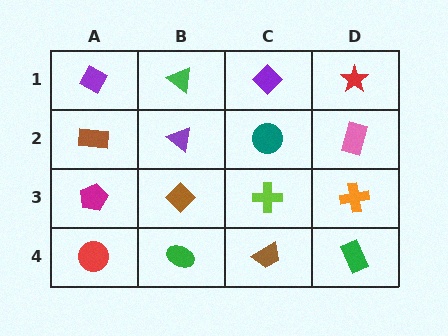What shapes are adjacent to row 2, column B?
A green triangle (row 1, column B), a brown diamond (row 3, column B), a brown rectangle (row 2, column A), a teal circle (row 2, column C).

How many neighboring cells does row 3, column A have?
3.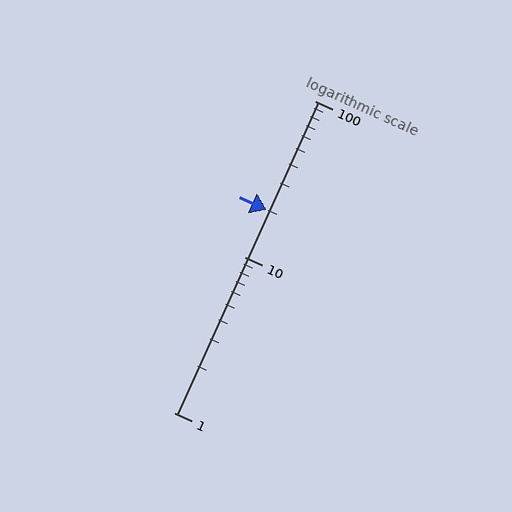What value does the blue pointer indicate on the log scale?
The pointer indicates approximately 20.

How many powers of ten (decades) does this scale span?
The scale spans 2 decades, from 1 to 100.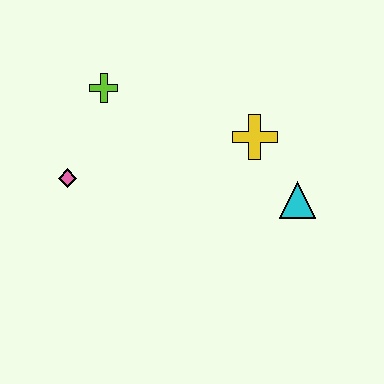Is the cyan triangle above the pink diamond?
No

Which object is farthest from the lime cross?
The cyan triangle is farthest from the lime cross.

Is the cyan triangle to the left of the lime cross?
No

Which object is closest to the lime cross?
The pink diamond is closest to the lime cross.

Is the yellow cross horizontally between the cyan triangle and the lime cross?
Yes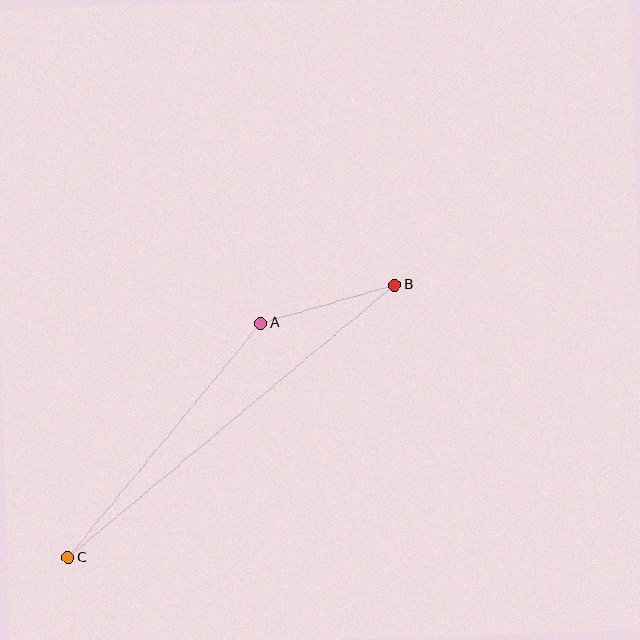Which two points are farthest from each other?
Points B and C are farthest from each other.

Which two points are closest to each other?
Points A and B are closest to each other.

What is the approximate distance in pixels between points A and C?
The distance between A and C is approximately 303 pixels.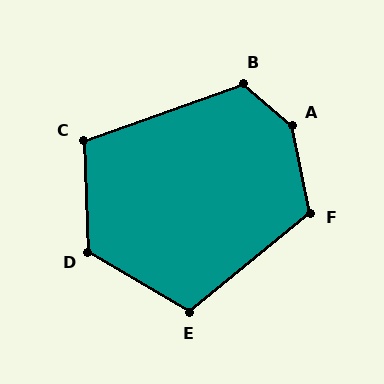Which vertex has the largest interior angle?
A, at approximately 142 degrees.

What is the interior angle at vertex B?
Approximately 120 degrees (obtuse).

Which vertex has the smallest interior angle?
C, at approximately 107 degrees.